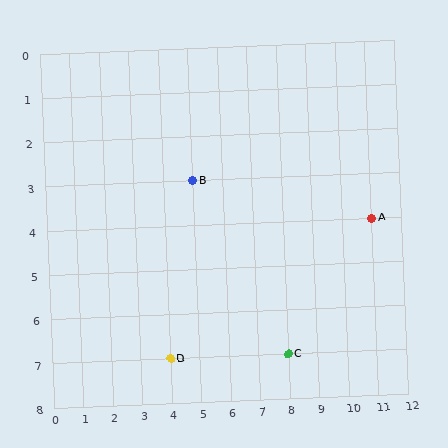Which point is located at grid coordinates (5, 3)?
Point B is at (5, 3).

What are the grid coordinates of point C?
Point C is at grid coordinates (8, 7).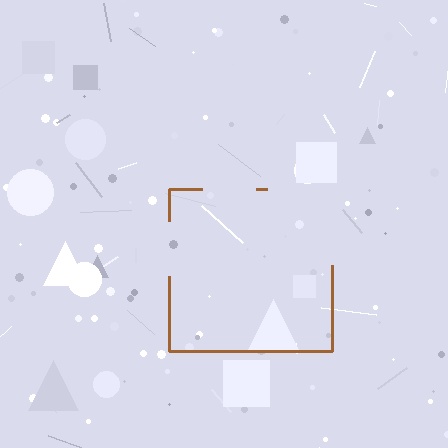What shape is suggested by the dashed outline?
The dashed outline suggests a square.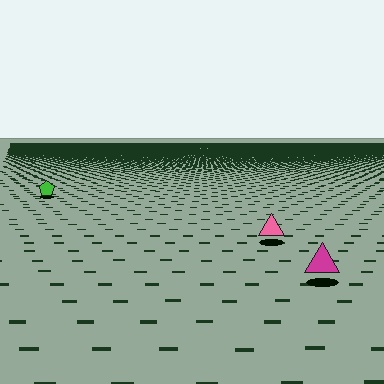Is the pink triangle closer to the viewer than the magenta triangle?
No. The magenta triangle is closer — you can tell from the texture gradient: the ground texture is coarser near it.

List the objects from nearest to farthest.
From nearest to farthest: the magenta triangle, the pink triangle, the green pentagon.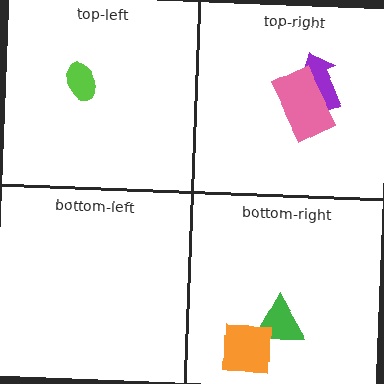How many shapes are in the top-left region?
1.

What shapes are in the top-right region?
The purple arrow, the pink rectangle.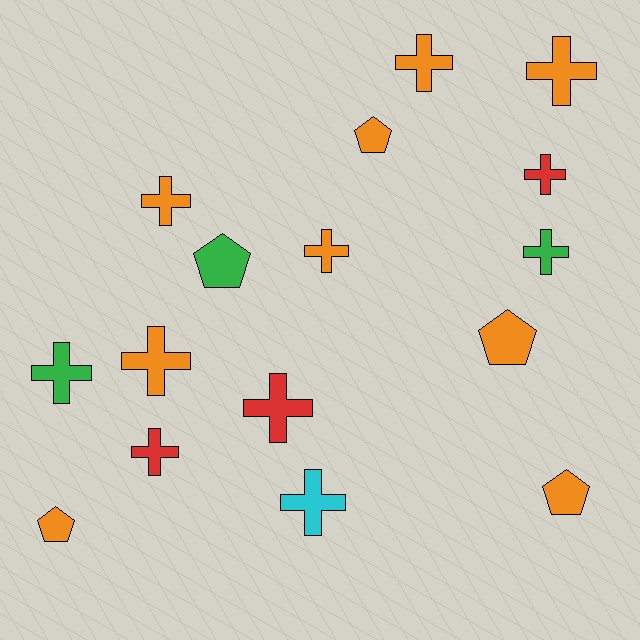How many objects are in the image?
There are 16 objects.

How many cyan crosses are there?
There is 1 cyan cross.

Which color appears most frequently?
Orange, with 9 objects.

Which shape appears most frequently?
Cross, with 11 objects.